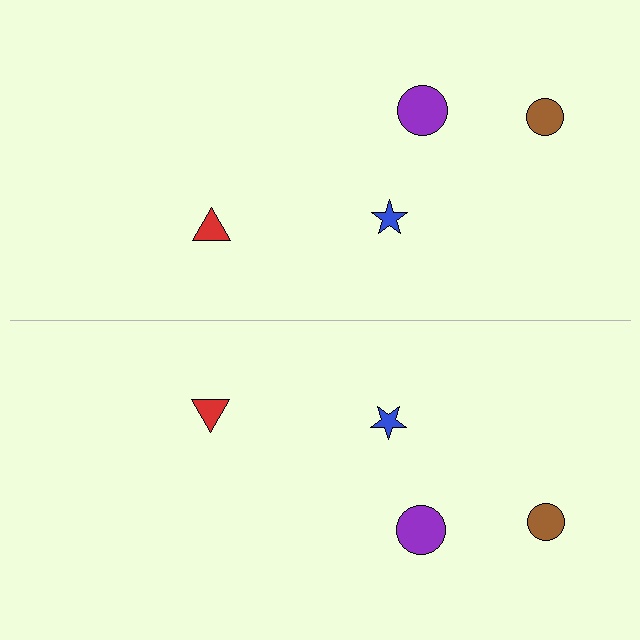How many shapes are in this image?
There are 8 shapes in this image.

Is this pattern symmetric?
Yes, this pattern has bilateral (reflection) symmetry.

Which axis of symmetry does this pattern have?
The pattern has a horizontal axis of symmetry running through the center of the image.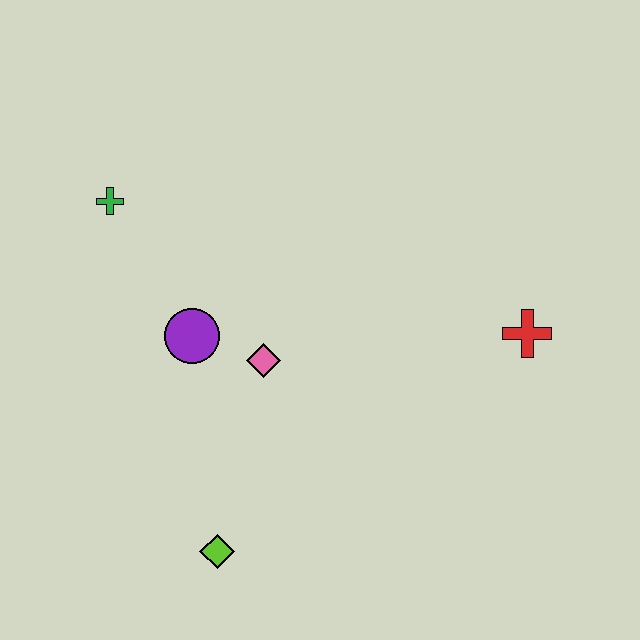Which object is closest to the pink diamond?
The purple circle is closest to the pink diamond.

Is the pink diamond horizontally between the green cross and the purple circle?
No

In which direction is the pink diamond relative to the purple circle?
The pink diamond is to the right of the purple circle.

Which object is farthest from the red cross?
The green cross is farthest from the red cross.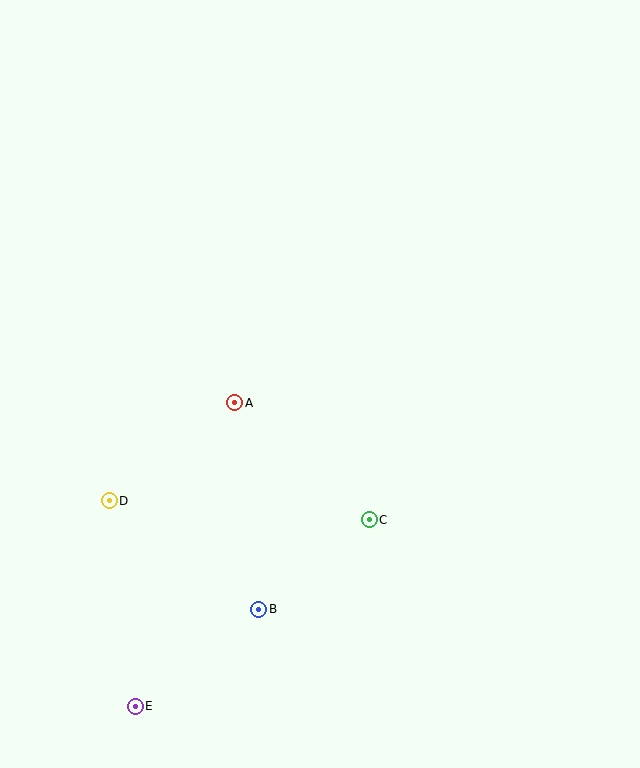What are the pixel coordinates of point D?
Point D is at (109, 501).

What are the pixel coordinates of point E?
Point E is at (135, 706).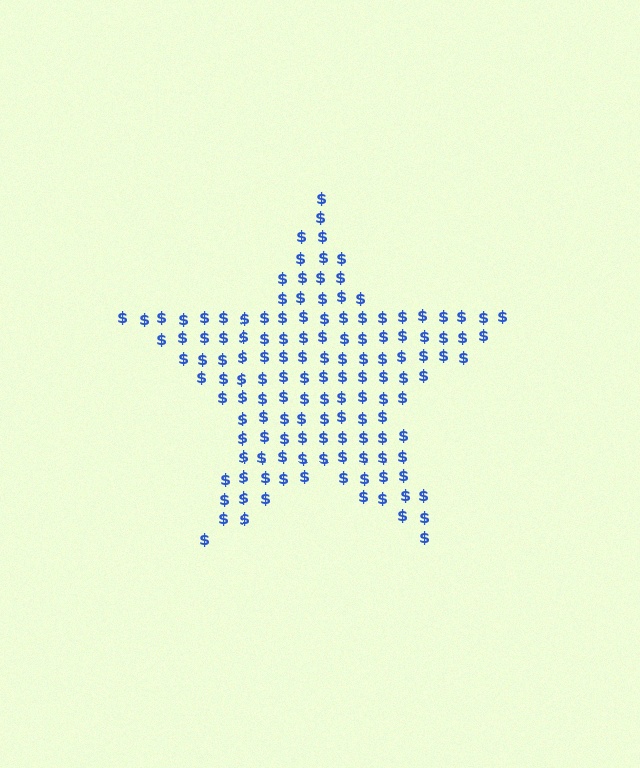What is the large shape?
The large shape is a star.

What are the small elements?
The small elements are dollar signs.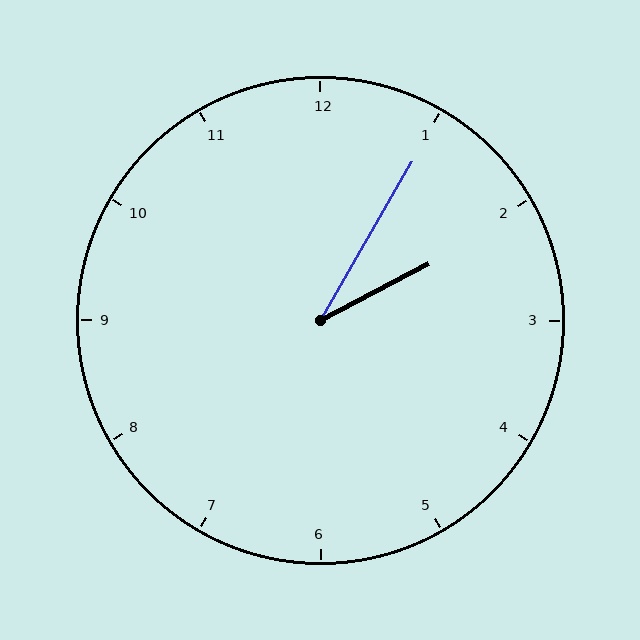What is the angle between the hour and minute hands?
Approximately 32 degrees.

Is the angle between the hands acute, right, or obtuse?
It is acute.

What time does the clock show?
2:05.